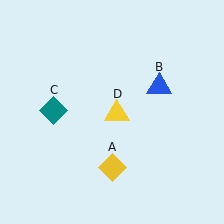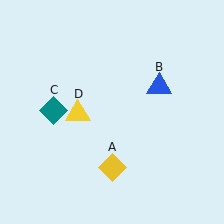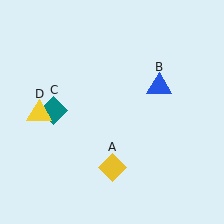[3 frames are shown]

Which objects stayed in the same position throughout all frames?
Yellow diamond (object A) and blue triangle (object B) and teal diamond (object C) remained stationary.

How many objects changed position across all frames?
1 object changed position: yellow triangle (object D).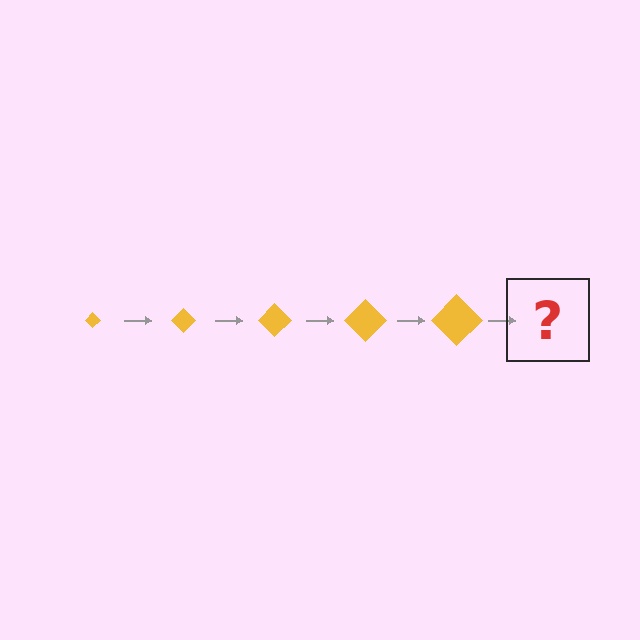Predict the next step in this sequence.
The next step is a yellow diamond, larger than the previous one.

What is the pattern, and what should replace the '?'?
The pattern is that the diamond gets progressively larger each step. The '?' should be a yellow diamond, larger than the previous one.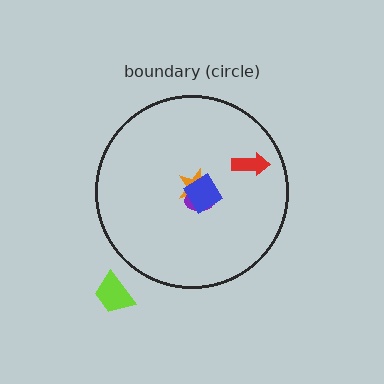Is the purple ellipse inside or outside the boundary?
Inside.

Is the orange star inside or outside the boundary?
Inside.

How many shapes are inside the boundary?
4 inside, 1 outside.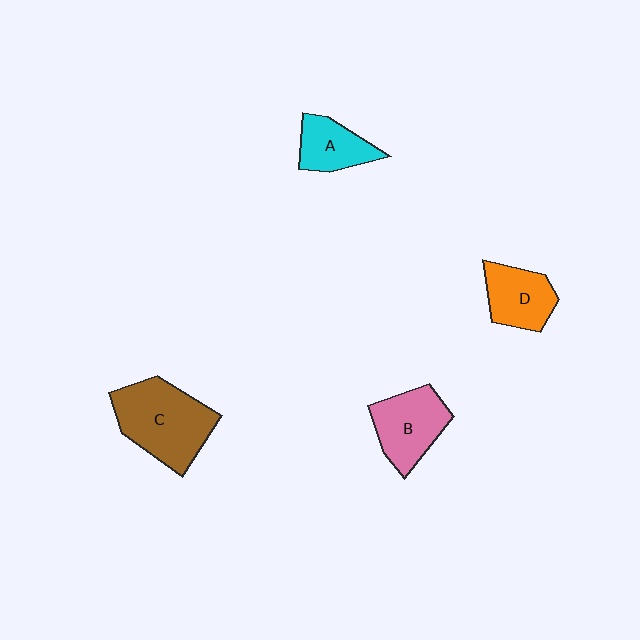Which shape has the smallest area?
Shape A (cyan).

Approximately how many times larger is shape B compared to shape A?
Approximately 1.4 times.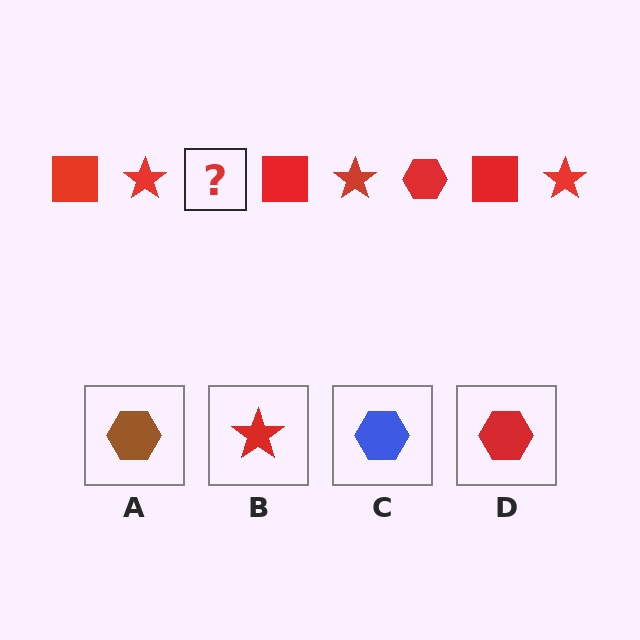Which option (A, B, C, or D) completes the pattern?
D.